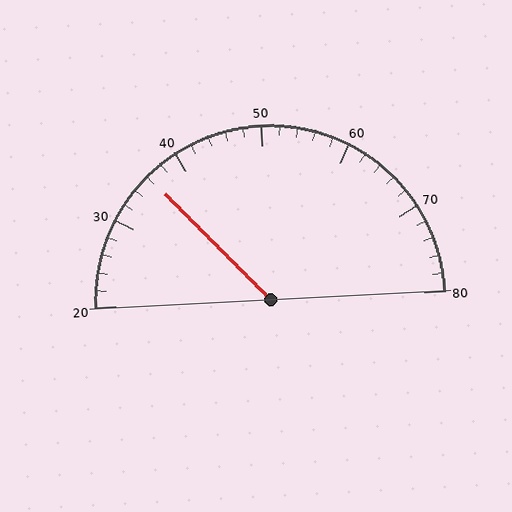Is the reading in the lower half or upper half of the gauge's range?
The reading is in the lower half of the range (20 to 80).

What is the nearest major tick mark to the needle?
The nearest major tick mark is 40.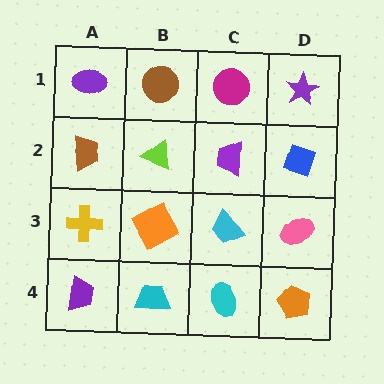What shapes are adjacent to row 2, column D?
A purple star (row 1, column D), a pink ellipse (row 3, column D), a purple trapezoid (row 2, column C).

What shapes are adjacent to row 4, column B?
An orange square (row 3, column B), a purple trapezoid (row 4, column A), a cyan ellipse (row 4, column C).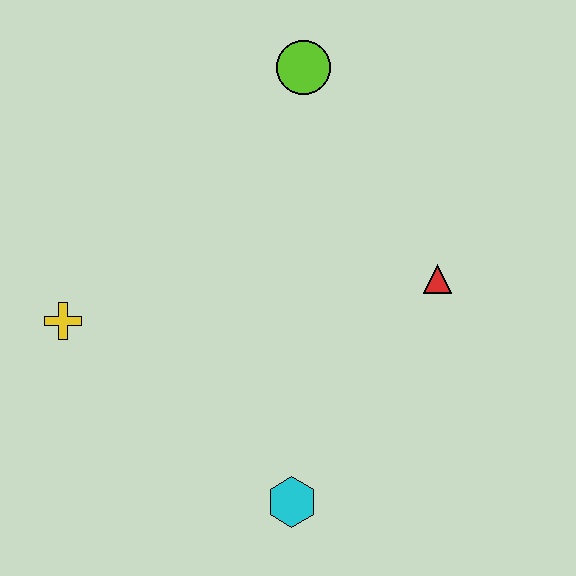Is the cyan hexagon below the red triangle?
Yes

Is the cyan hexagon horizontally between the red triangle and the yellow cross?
Yes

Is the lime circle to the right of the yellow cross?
Yes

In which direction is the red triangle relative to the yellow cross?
The red triangle is to the right of the yellow cross.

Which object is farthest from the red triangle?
The yellow cross is farthest from the red triangle.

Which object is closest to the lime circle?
The red triangle is closest to the lime circle.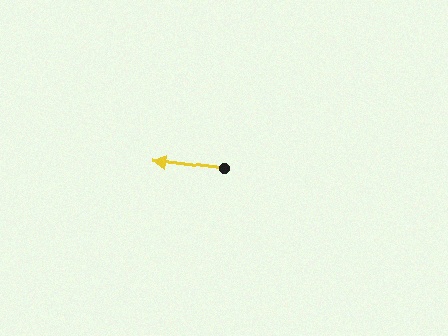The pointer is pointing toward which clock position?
Roughly 9 o'clock.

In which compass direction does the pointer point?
West.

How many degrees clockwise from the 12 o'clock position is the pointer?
Approximately 277 degrees.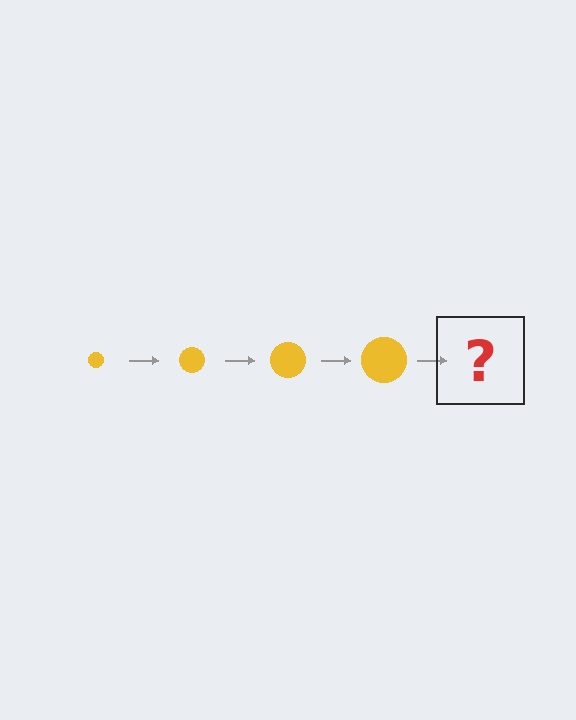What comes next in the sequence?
The next element should be a yellow circle, larger than the previous one.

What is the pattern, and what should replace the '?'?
The pattern is that the circle gets progressively larger each step. The '?' should be a yellow circle, larger than the previous one.